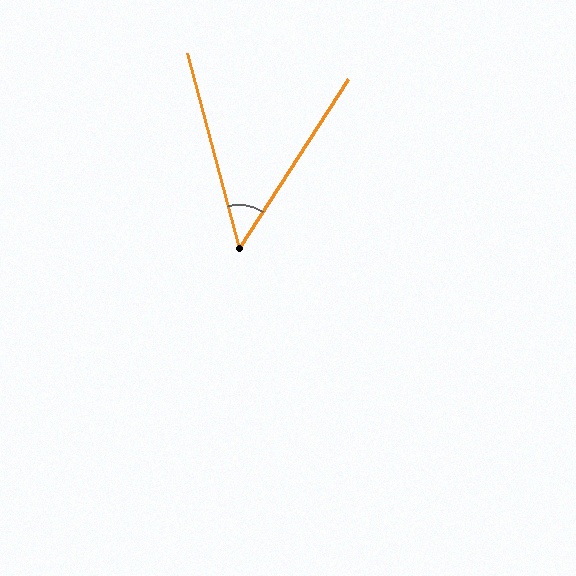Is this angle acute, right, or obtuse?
It is acute.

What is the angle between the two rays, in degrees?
Approximately 48 degrees.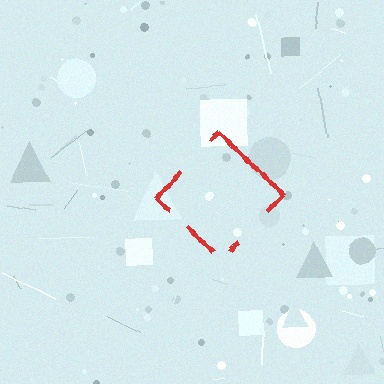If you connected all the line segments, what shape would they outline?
They would outline a diamond.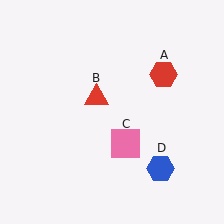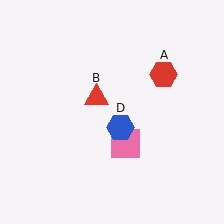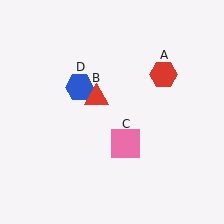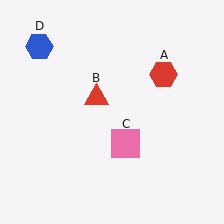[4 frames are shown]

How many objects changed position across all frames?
1 object changed position: blue hexagon (object D).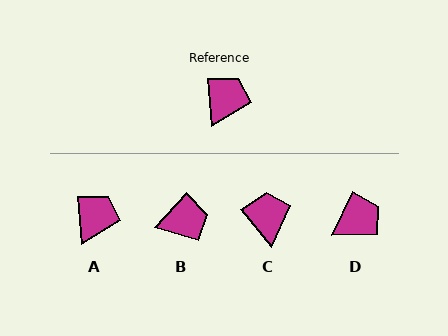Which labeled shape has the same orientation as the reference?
A.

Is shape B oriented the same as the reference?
No, it is off by about 48 degrees.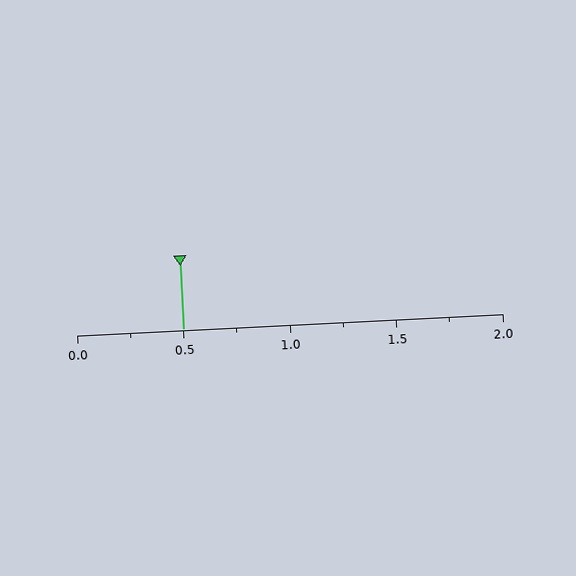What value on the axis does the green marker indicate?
The marker indicates approximately 0.5.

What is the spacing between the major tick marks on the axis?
The major ticks are spaced 0.5 apart.